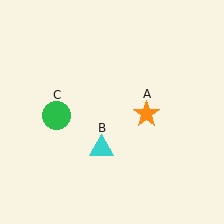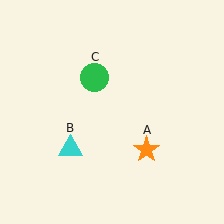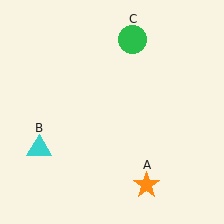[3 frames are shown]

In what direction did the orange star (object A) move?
The orange star (object A) moved down.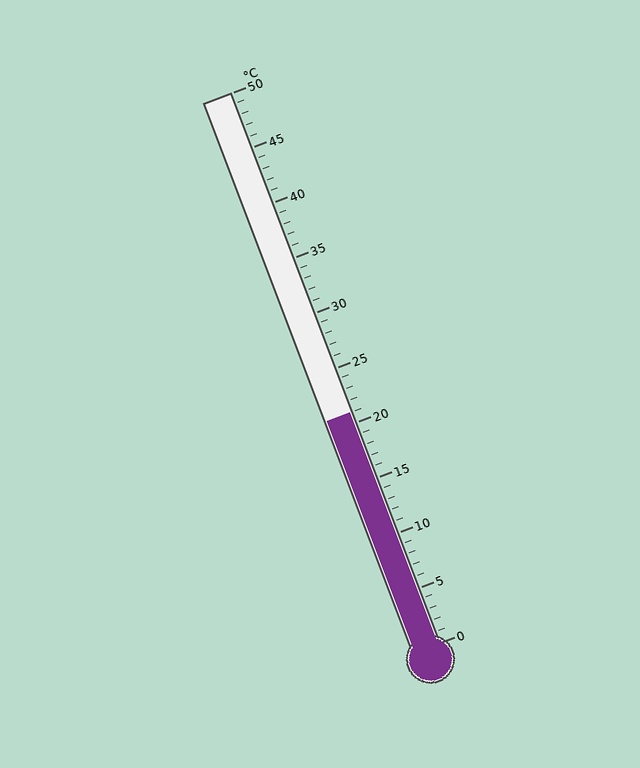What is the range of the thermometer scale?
The thermometer scale ranges from 0°C to 50°C.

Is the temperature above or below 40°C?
The temperature is below 40°C.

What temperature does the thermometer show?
The thermometer shows approximately 21°C.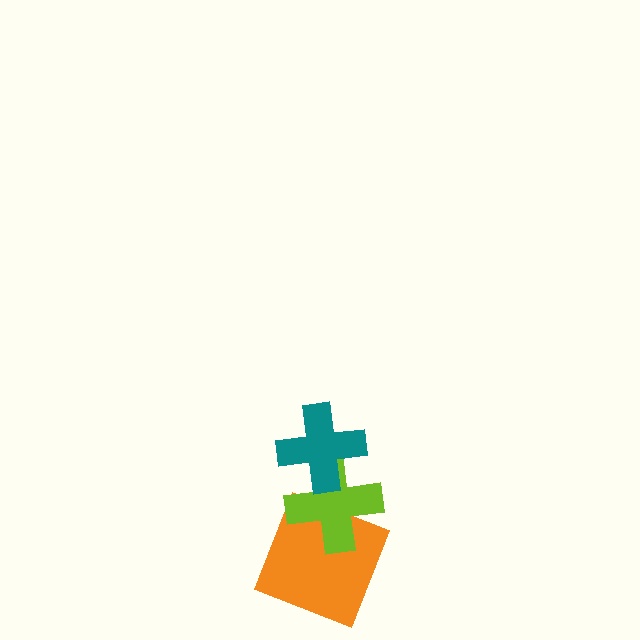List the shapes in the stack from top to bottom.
From top to bottom: the teal cross, the lime cross, the orange square.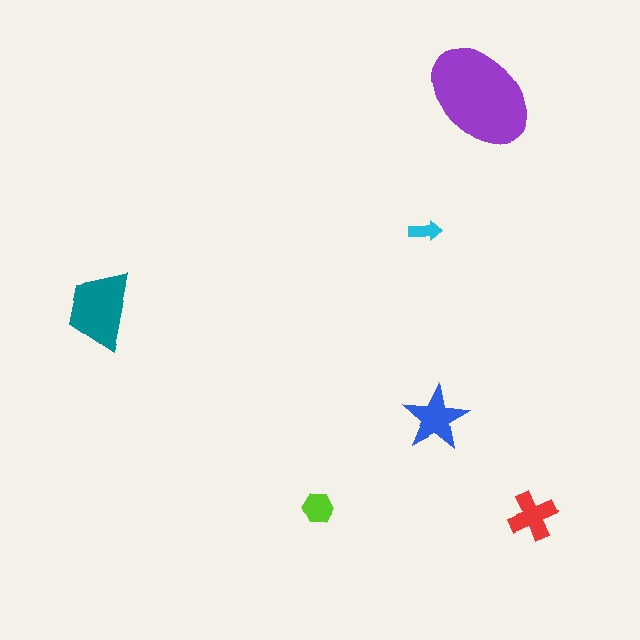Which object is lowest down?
The red cross is bottommost.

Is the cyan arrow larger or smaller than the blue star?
Smaller.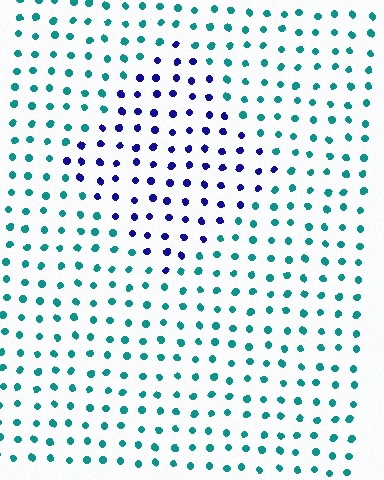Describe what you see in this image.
The image is filled with small teal elements in a uniform arrangement. A diamond-shaped region is visible where the elements are tinted to a slightly different hue, forming a subtle color boundary.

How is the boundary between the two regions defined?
The boundary is defined purely by a slight shift in hue (about 66 degrees). Spacing, size, and orientation are identical on both sides.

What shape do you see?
I see a diamond.